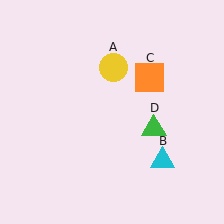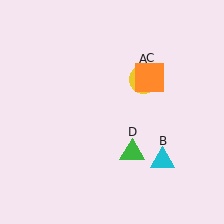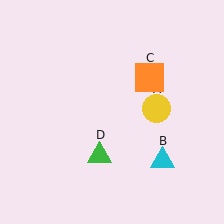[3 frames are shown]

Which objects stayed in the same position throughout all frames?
Cyan triangle (object B) and orange square (object C) remained stationary.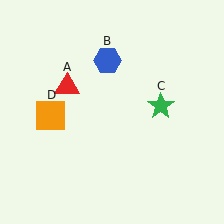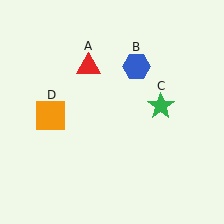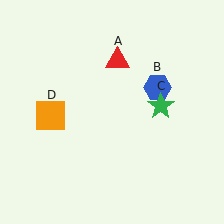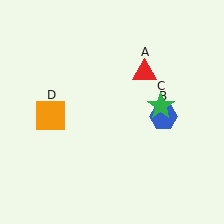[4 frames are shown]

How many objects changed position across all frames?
2 objects changed position: red triangle (object A), blue hexagon (object B).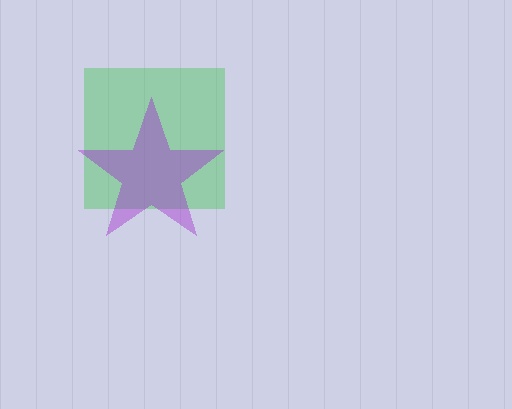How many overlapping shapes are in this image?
There are 2 overlapping shapes in the image.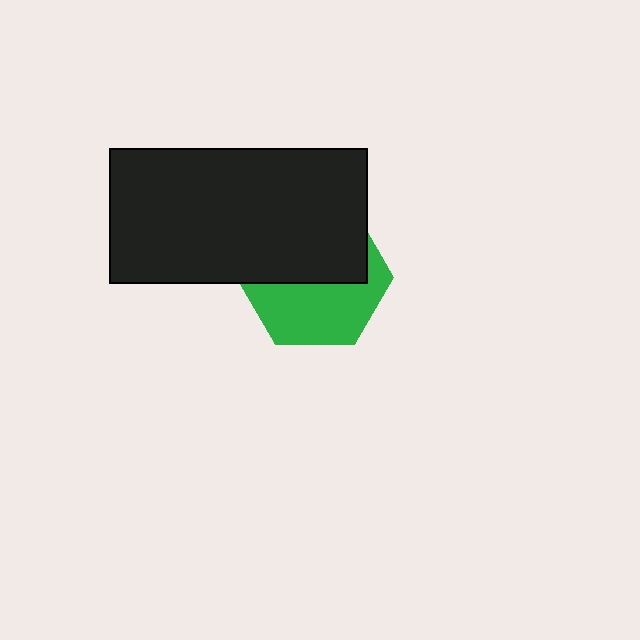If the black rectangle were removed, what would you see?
You would see the complete green hexagon.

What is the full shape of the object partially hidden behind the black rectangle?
The partially hidden object is a green hexagon.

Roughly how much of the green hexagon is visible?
About half of it is visible (roughly 49%).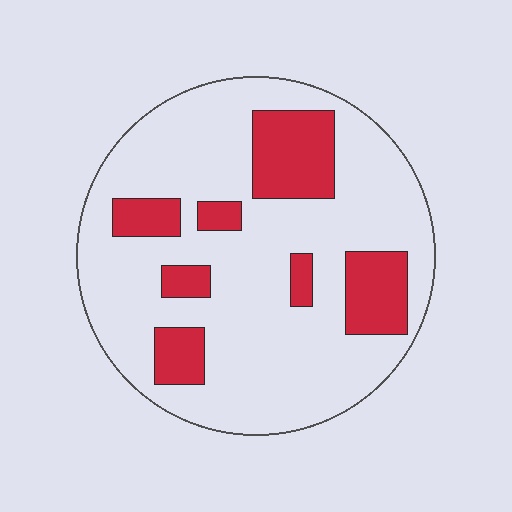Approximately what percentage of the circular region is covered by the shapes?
Approximately 20%.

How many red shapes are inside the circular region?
7.